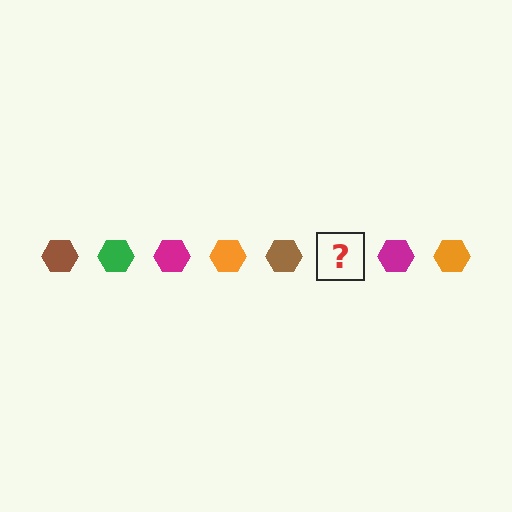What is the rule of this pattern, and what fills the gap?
The rule is that the pattern cycles through brown, green, magenta, orange hexagons. The gap should be filled with a green hexagon.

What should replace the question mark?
The question mark should be replaced with a green hexagon.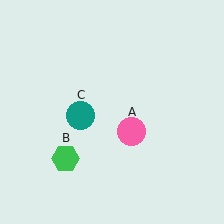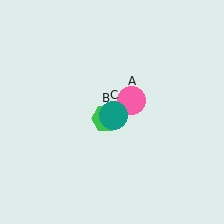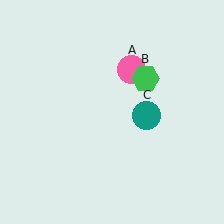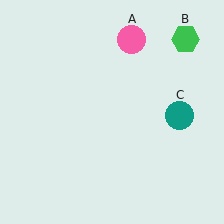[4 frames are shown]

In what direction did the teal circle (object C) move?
The teal circle (object C) moved right.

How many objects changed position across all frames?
3 objects changed position: pink circle (object A), green hexagon (object B), teal circle (object C).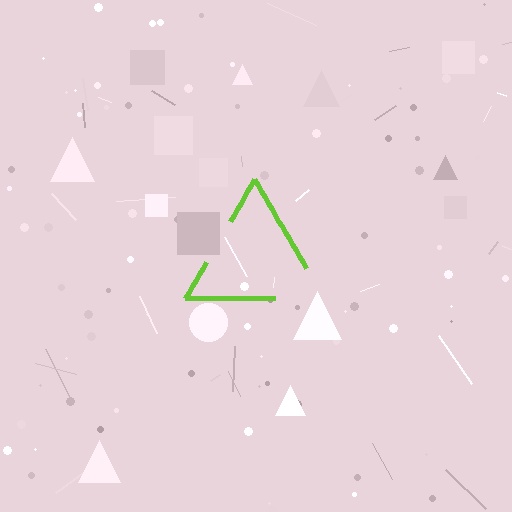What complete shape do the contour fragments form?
The contour fragments form a triangle.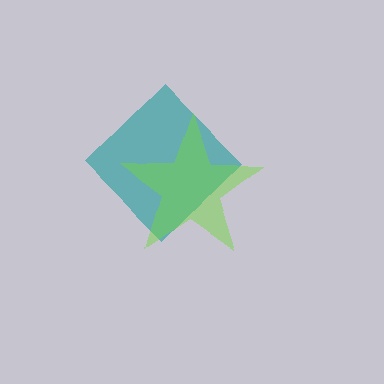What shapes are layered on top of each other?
The layered shapes are: a teal diamond, a lime star.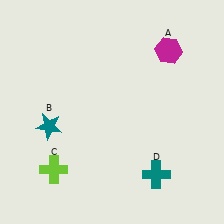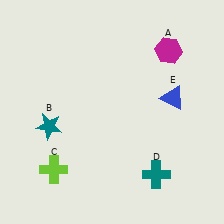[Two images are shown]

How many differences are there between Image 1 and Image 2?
There is 1 difference between the two images.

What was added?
A blue triangle (E) was added in Image 2.